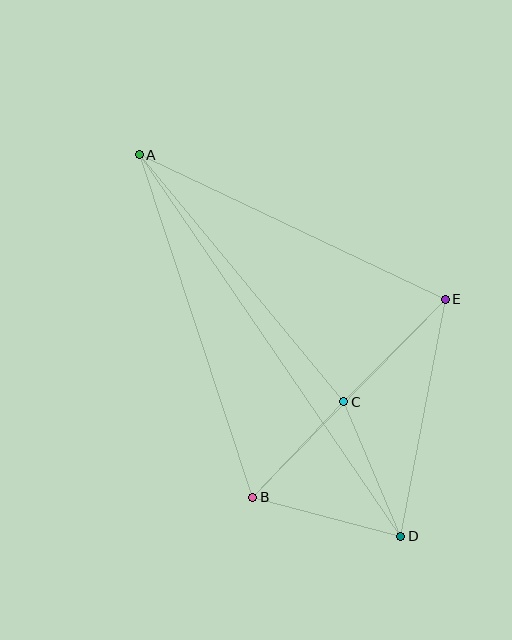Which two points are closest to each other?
Points B and C are closest to each other.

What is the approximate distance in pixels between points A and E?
The distance between A and E is approximately 339 pixels.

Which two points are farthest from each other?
Points A and D are farthest from each other.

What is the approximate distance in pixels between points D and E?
The distance between D and E is approximately 241 pixels.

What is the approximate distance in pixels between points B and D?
The distance between B and D is approximately 153 pixels.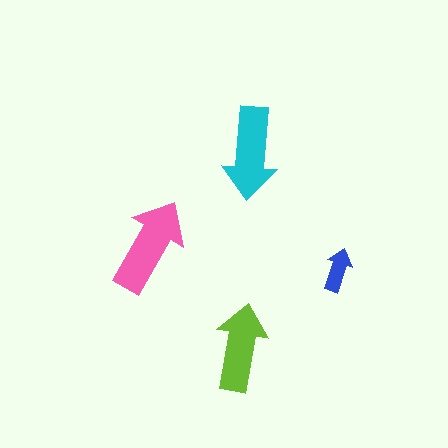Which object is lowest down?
The lime arrow is bottommost.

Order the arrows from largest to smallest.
the pink one, the cyan one, the lime one, the blue one.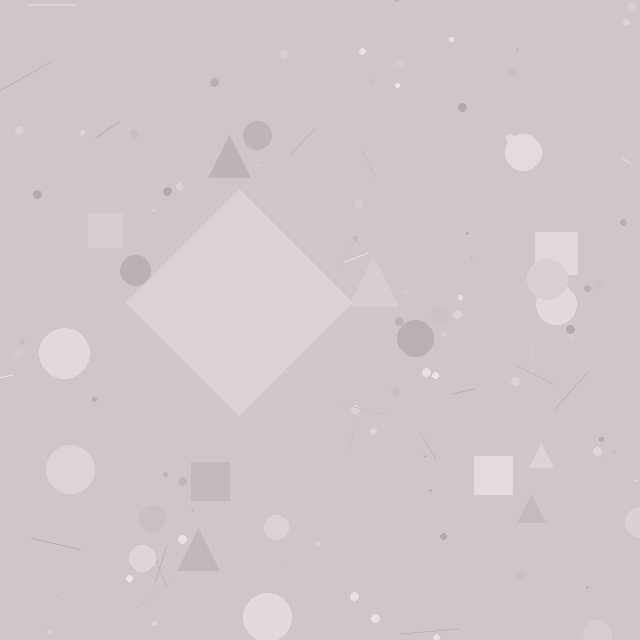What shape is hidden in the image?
A diamond is hidden in the image.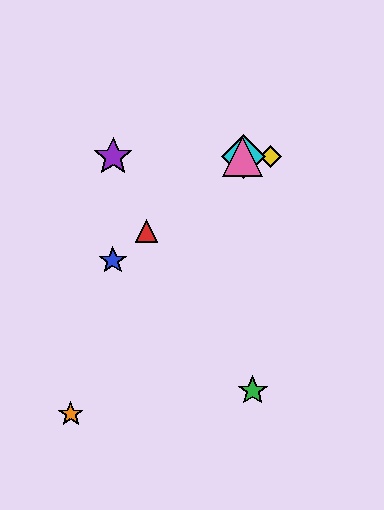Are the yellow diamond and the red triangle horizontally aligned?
No, the yellow diamond is at y≈157 and the red triangle is at y≈231.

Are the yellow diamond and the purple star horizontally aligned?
Yes, both are at y≈157.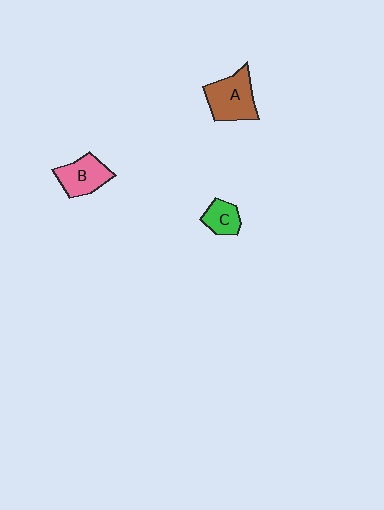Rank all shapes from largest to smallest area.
From largest to smallest: A (brown), B (pink), C (green).